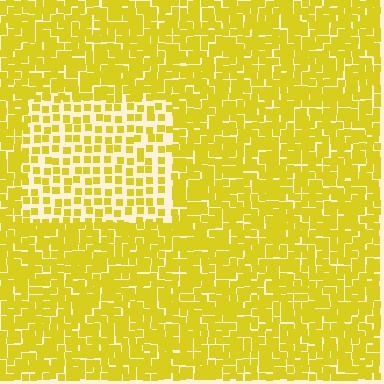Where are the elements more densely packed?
The elements are more densely packed outside the rectangle boundary.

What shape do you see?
I see a rectangle.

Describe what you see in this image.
The image contains small yellow elements arranged at two different densities. A rectangle-shaped region is visible where the elements are less densely packed than the surrounding area.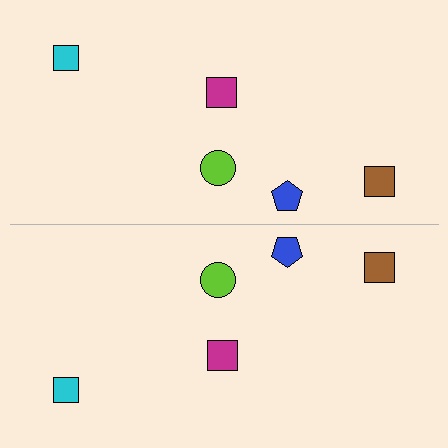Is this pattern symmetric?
Yes, this pattern has bilateral (reflection) symmetry.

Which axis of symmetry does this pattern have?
The pattern has a horizontal axis of symmetry running through the center of the image.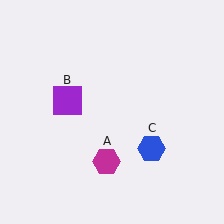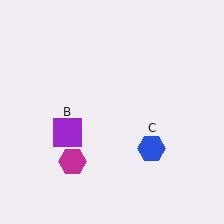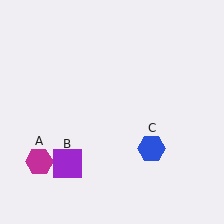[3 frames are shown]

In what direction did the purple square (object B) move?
The purple square (object B) moved down.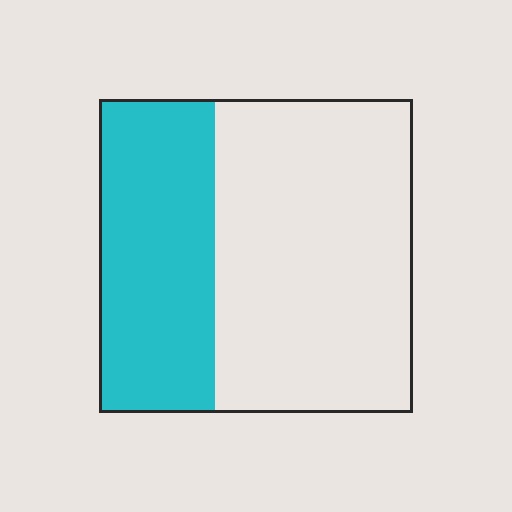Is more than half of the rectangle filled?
No.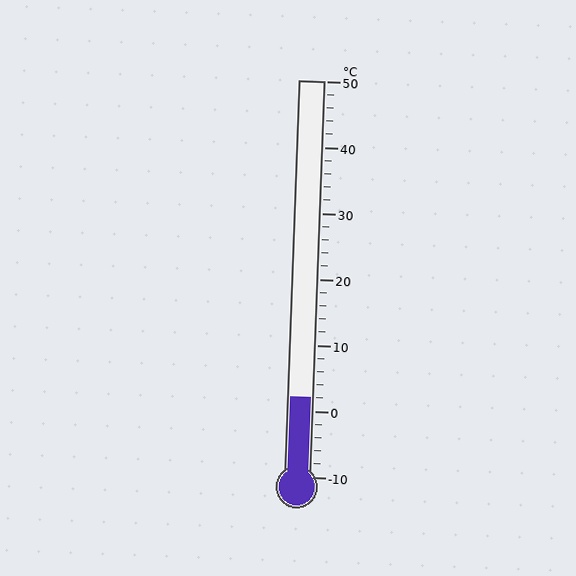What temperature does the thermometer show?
The thermometer shows approximately 2°C.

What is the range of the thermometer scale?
The thermometer scale ranges from -10°C to 50°C.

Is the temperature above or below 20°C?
The temperature is below 20°C.